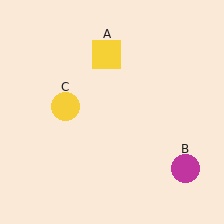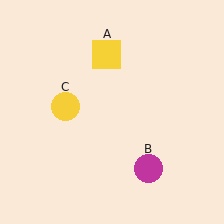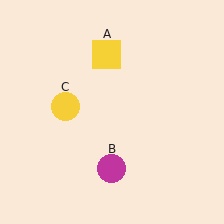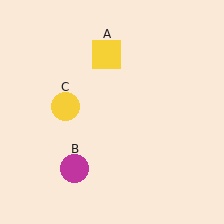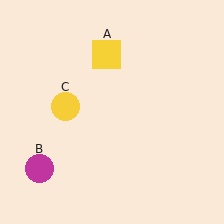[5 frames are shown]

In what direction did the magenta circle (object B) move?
The magenta circle (object B) moved left.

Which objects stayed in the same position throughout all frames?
Yellow square (object A) and yellow circle (object C) remained stationary.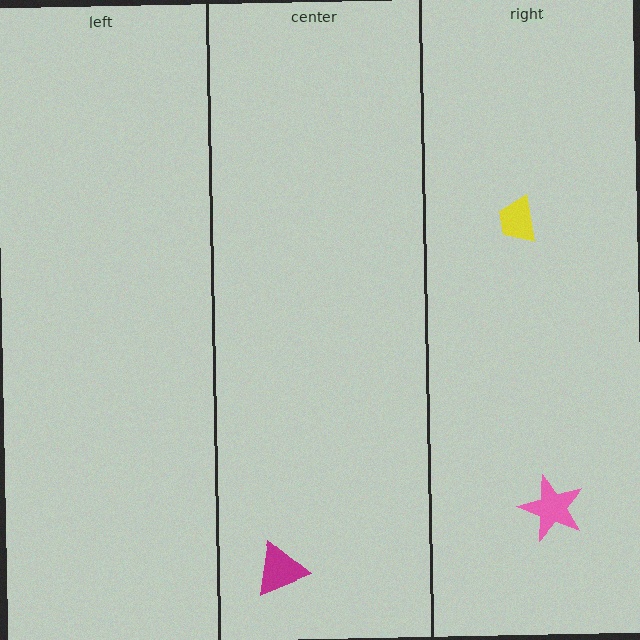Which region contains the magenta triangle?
The center region.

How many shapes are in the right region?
2.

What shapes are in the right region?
The yellow trapezoid, the pink star.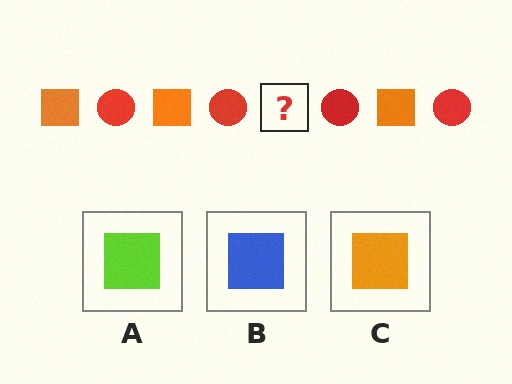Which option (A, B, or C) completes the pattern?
C.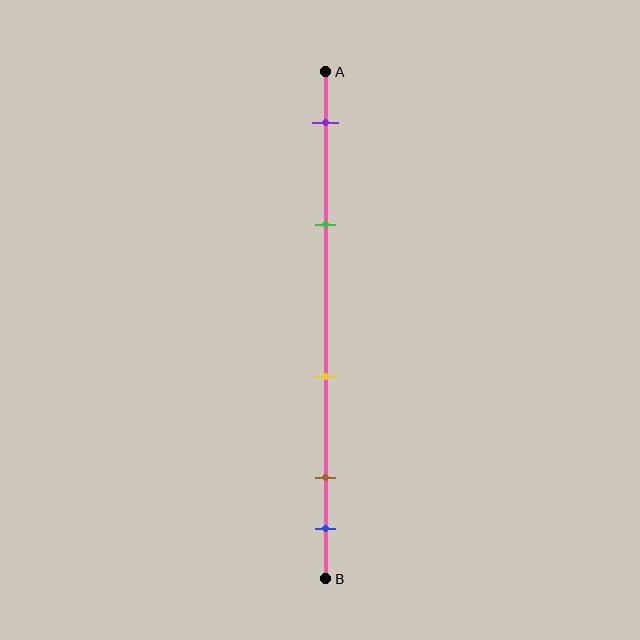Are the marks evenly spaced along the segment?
No, the marks are not evenly spaced.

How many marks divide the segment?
There are 5 marks dividing the segment.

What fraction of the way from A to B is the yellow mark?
The yellow mark is approximately 60% (0.6) of the way from A to B.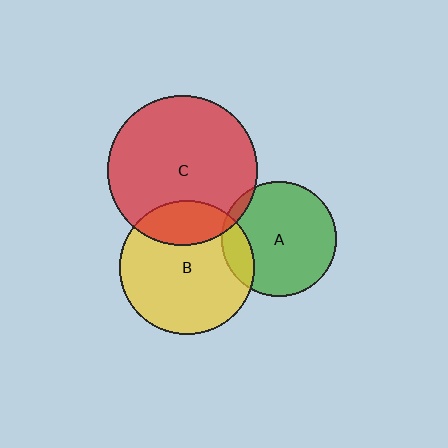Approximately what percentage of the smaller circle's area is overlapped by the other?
Approximately 25%.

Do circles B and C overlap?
Yes.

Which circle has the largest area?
Circle C (red).